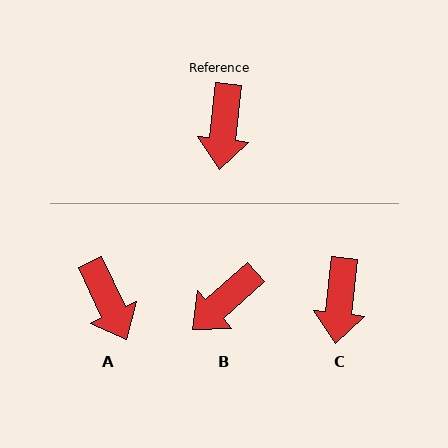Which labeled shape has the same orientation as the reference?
C.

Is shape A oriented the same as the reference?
No, it is off by about 32 degrees.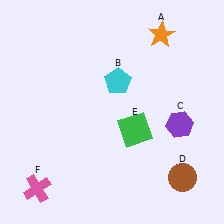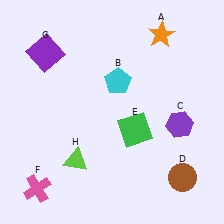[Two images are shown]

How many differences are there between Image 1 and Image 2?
There are 2 differences between the two images.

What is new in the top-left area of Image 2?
A purple square (G) was added in the top-left area of Image 2.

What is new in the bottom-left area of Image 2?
A lime triangle (H) was added in the bottom-left area of Image 2.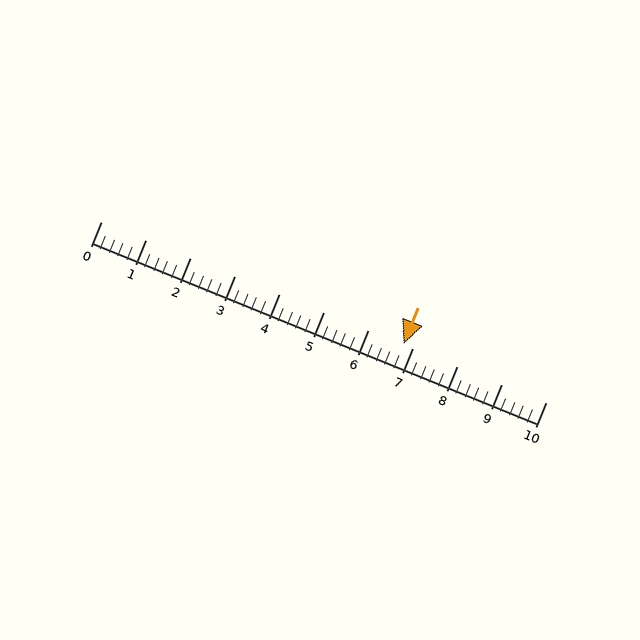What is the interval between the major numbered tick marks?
The major tick marks are spaced 1 units apart.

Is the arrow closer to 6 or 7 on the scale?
The arrow is closer to 7.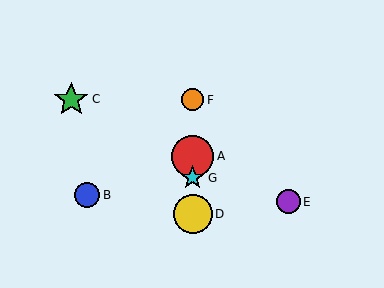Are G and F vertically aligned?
Yes, both are at x≈193.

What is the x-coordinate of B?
Object B is at x≈87.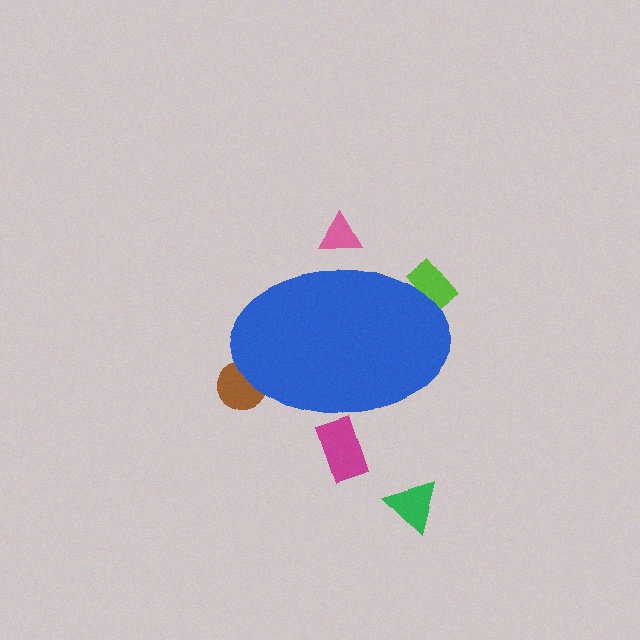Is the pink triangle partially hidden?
Yes, the pink triangle is partially hidden behind the blue ellipse.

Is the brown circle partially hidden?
Yes, the brown circle is partially hidden behind the blue ellipse.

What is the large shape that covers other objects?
A blue ellipse.